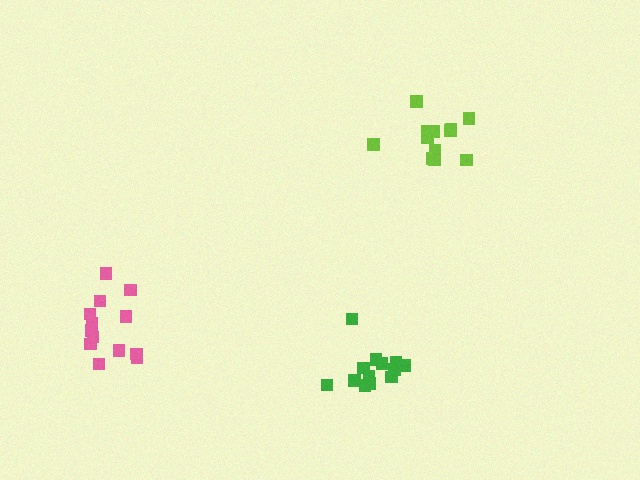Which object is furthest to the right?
The lime cluster is rightmost.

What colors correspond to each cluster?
The clusters are colored: pink, green, lime.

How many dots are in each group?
Group 1: 13 dots, Group 2: 13 dots, Group 3: 12 dots (38 total).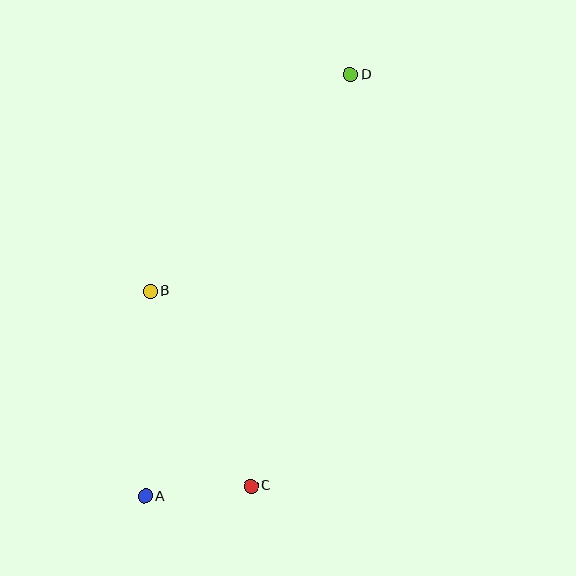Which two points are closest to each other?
Points A and C are closest to each other.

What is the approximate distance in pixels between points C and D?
The distance between C and D is approximately 423 pixels.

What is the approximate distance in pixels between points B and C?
The distance between B and C is approximately 219 pixels.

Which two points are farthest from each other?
Points A and D are farthest from each other.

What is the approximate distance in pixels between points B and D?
The distance between B and D is approximately 295 pixels.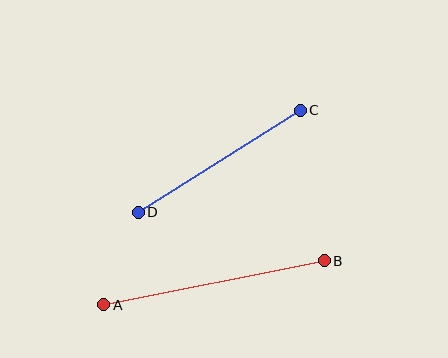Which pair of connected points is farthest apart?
Points A and B are farthest apart.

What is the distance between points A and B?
The distance is approximately 225 pixels.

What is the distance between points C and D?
The distance is approximately 191 pixels.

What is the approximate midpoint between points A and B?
The midpoint is at approximately (214, 283) pixels.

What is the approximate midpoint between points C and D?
The midpoint is at approximately (219, 161) pixels.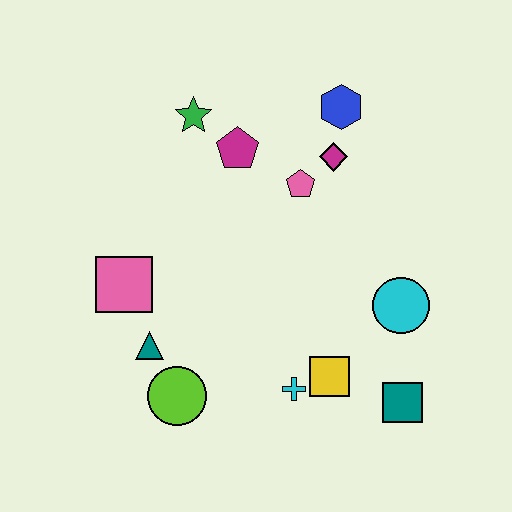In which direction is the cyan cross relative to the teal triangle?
The cyan cross is to the right of the teal triangle.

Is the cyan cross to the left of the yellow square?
Yes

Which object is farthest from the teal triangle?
The blue hexagon is farthest from the teal triangle.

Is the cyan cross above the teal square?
Yes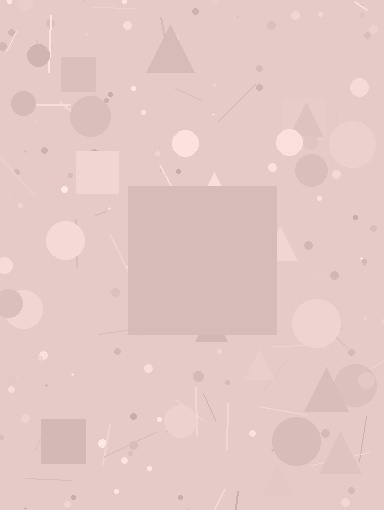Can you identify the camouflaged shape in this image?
The camouflaged shape is a square.